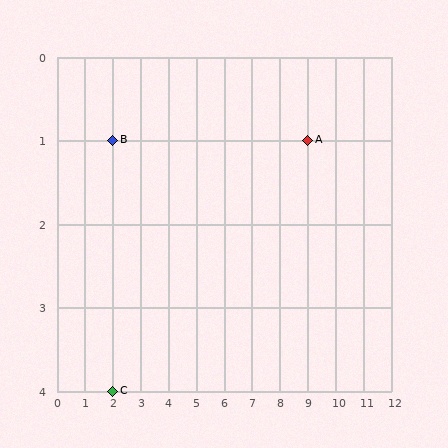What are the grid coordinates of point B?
Point B is at grid coordinates (2, 1).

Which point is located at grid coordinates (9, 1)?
Point A is at (9, 1).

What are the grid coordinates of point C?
Point C is at grid coordinates (2, 4).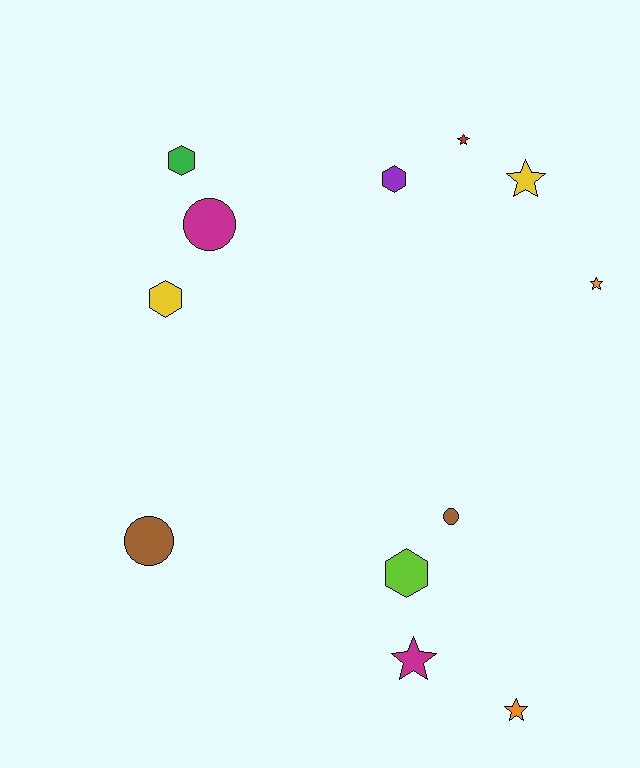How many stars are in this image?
There are 5 stars.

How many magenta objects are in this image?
There are 2 magenta objects.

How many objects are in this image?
There are 12 objects.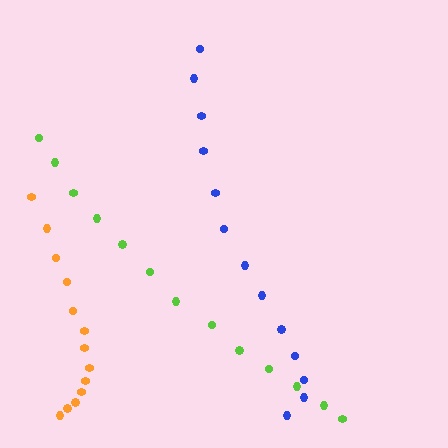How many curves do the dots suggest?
There are 3 distinct paths.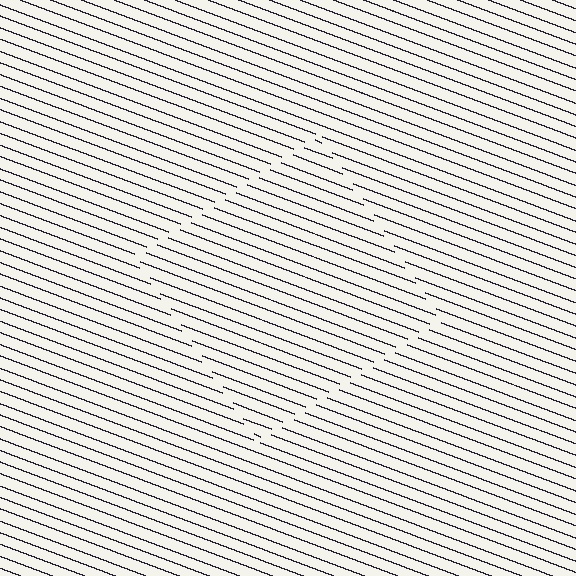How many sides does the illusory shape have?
4 sides — the line-ends trace a square.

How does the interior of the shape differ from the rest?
The interior of the shape contains the same grating, shifted by half a period — the contour is defined by the phase discontinuity where line-ends from the inner and outer gratings abut.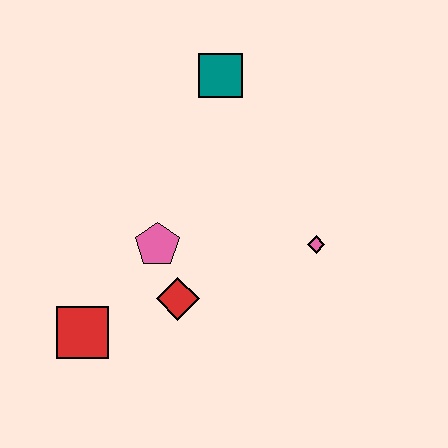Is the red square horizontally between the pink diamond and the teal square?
No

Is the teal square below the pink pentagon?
No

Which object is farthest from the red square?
The teal square is farthest from the red square.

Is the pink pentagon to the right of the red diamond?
No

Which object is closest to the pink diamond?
The red diamond is closest to the pink diamond.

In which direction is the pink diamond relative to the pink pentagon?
The pink diamond is to the right of the pink pentagon.